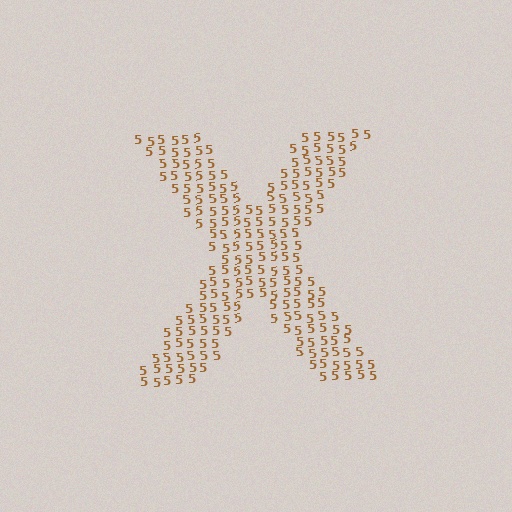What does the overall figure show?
The overall figure shows the letter X.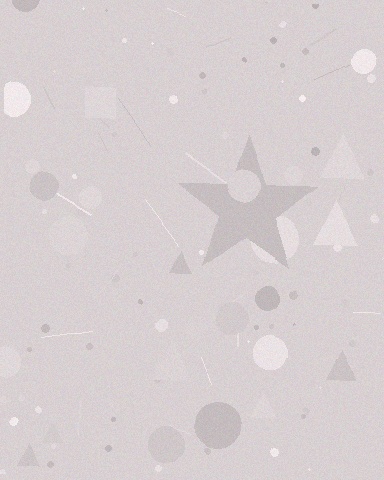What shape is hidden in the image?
A star is hidden in the image.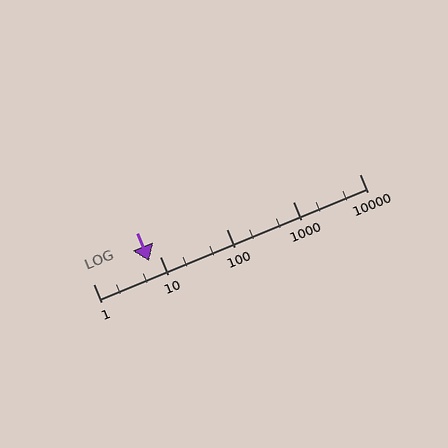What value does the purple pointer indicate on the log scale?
The pointer indicates approximately 7.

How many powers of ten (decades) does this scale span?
The scale spans 4 decades, from 1 to 10000.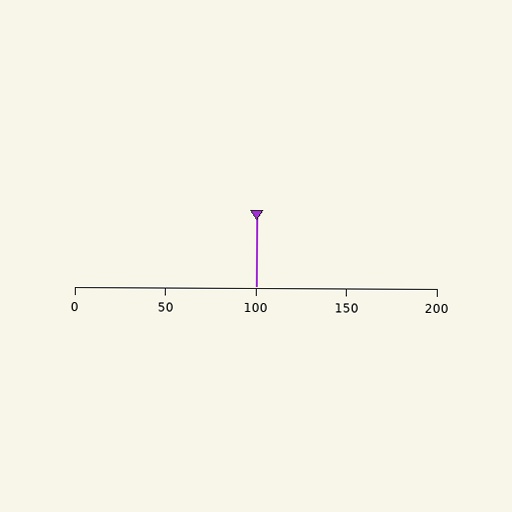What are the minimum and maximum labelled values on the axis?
The axis runs from 0 to 200.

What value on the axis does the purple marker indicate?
The marker indicates approximately 100.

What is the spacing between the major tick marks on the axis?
The major ticks are spaced 50 apart.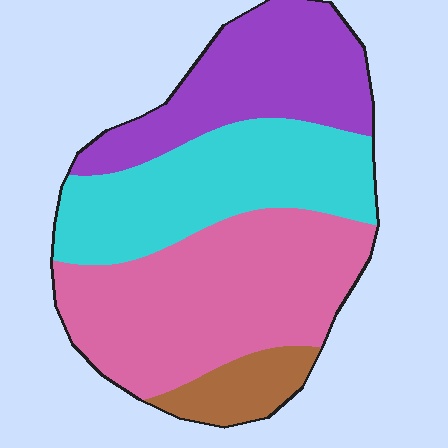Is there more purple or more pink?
Pink.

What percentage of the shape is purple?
Purple covers 25% of the shape.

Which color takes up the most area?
Pink, at roughly 40%.